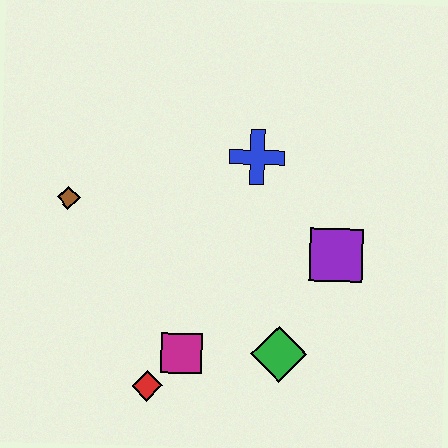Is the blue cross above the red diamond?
Yes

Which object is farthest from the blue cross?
The red diamond is farthest from the blue cross.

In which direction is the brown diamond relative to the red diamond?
The brown diamond is above the red diamond.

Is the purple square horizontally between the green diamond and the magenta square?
No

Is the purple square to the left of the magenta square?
No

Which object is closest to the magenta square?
The red diamond is closest to the magenta square.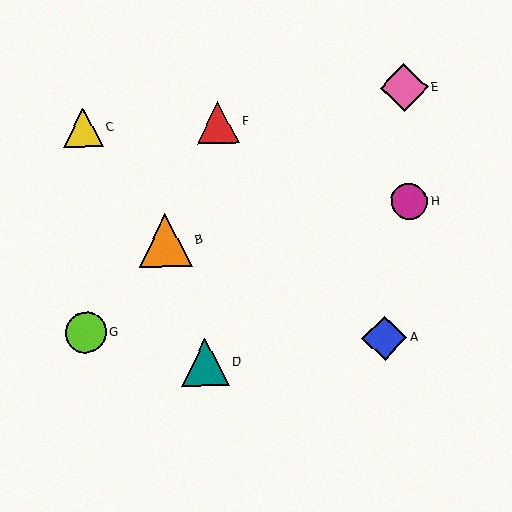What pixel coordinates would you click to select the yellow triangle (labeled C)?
Click at (83, 128) to select the yellow triangle C.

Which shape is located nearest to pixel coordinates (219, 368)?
The teal triangle (labeled D) at (205, 362) is nearest to that location.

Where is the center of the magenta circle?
The center of the magenta circle is at (409, 202).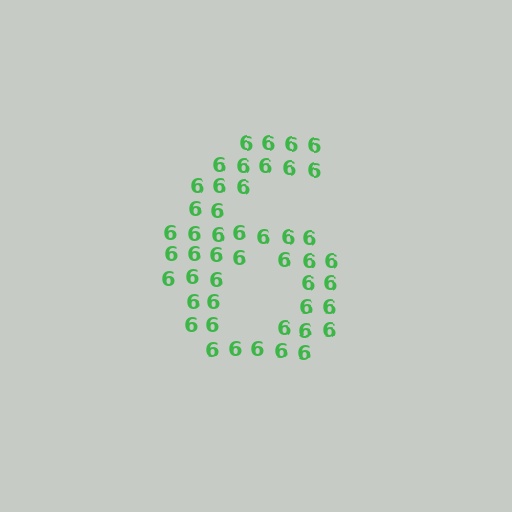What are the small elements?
The small elements are digit 6's.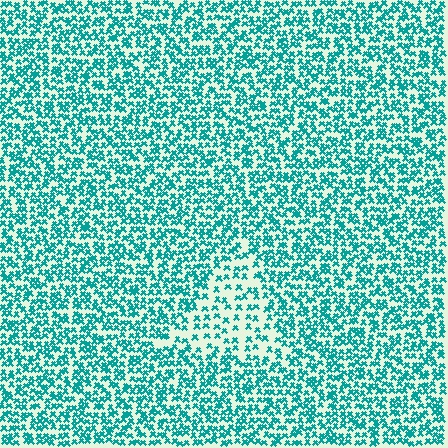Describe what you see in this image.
The image contains small teal elements arranged at two different densities. A triangle-shaped region is visible where the elements are less densely packed than the surrounding area.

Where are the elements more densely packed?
The elements are more densely packed outside the triangle boundary.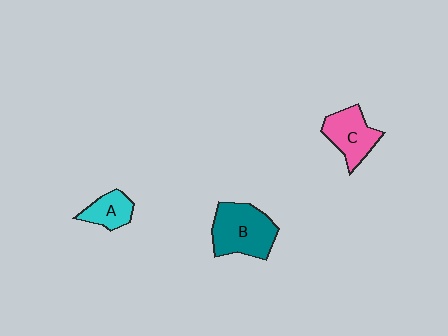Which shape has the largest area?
Shape B (teal).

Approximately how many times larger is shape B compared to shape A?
Approximately 2.1 times.